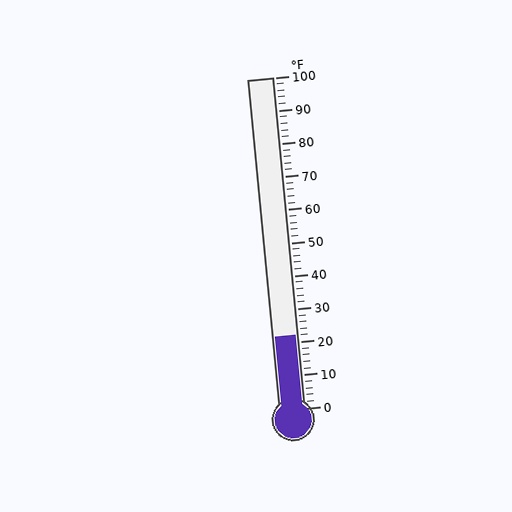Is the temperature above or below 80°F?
The temperature is below 80°F.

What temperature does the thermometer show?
The thermometer shows approximately 22°F.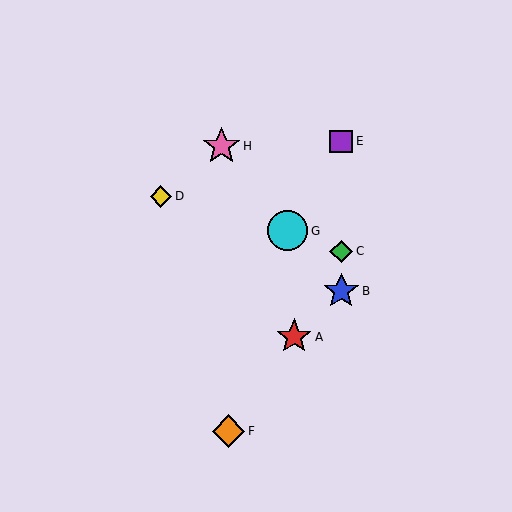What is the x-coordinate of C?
Object C is at x≈341.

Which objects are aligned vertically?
Objects B, C, E are aligned vertically.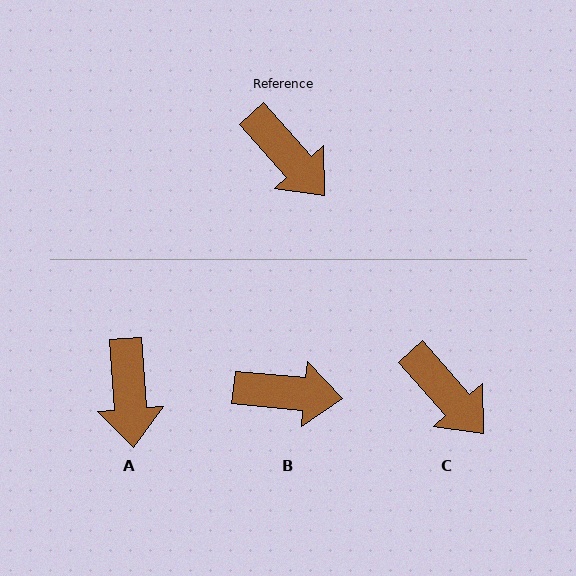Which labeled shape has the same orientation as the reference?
C.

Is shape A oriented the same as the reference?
No, it is off by about 38 degrees.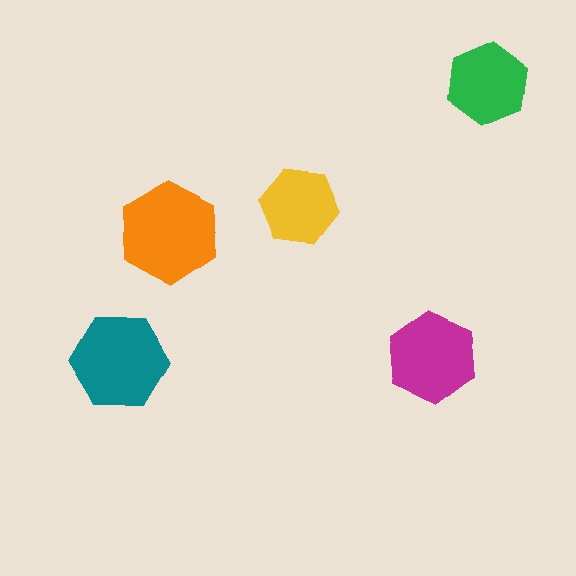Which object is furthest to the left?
The teal hexagon is leftmost.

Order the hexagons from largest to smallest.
the orange one, the teal one, the magenta one, the green one, the yellow one.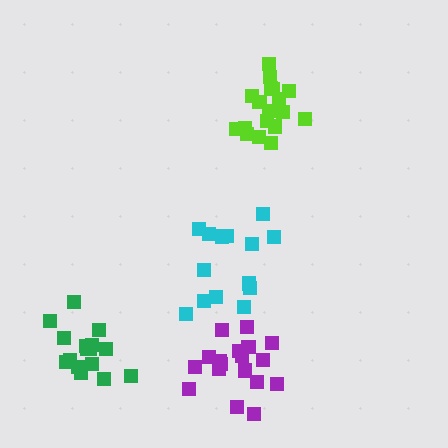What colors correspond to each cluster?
The clusters are colored: green, purple, cyan, lime.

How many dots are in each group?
Group 1: 17 dots, Group 2: 19 dots, Group 3: 14 dots, Group 4: 18 dots (68 total).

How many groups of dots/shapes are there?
There are 4 groups.